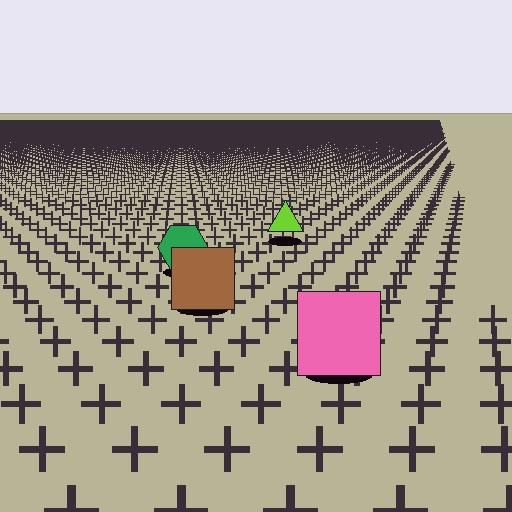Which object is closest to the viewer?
The pink square is closest. The texture marks near it are larger and more spread out.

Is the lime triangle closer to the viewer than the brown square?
No. The brown square is closer — you can tell from the texture gradient: the ground texture is coarser near it.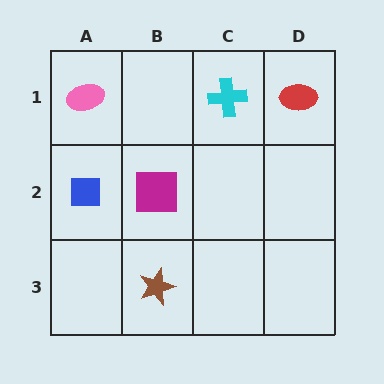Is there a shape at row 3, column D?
No, that cell is empty.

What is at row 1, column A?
A pink ellipse.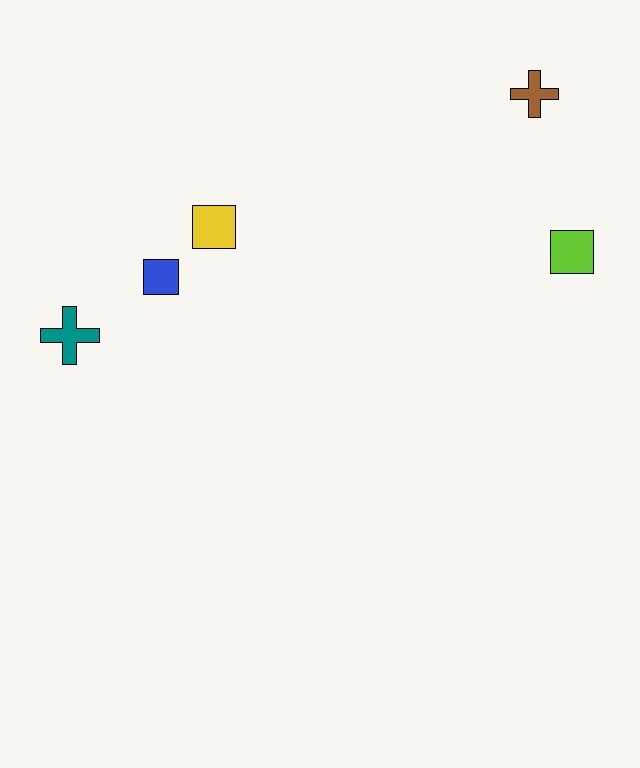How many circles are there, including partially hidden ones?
There are no circles.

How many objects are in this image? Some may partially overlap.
There are 5 objects.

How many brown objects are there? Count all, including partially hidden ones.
There is 1 brown object.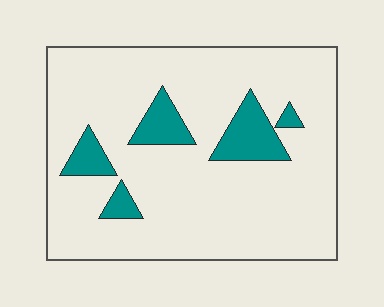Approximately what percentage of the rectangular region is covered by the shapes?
Approximately 15%.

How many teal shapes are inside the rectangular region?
5.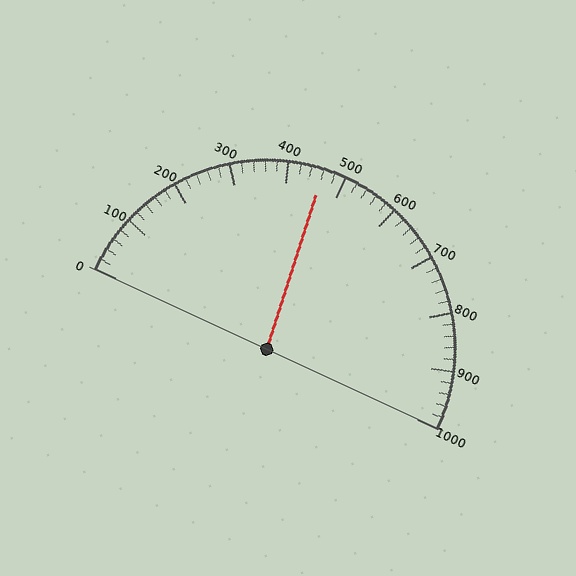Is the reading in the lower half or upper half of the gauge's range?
The reading is in the lower half of the range (0 to 1000).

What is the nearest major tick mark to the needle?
The nearest major tick mark is 500.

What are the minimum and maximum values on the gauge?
The gauge ranges from 0 to 1000.